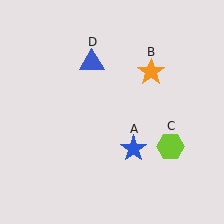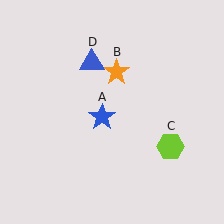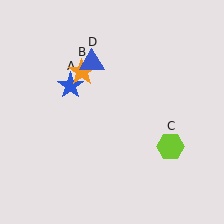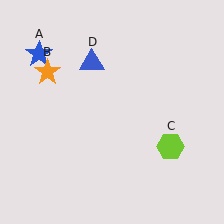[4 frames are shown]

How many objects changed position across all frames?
2 objects changed position: blue star (object A), orange star (object B).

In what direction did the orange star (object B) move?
The orange star (object B) moved left.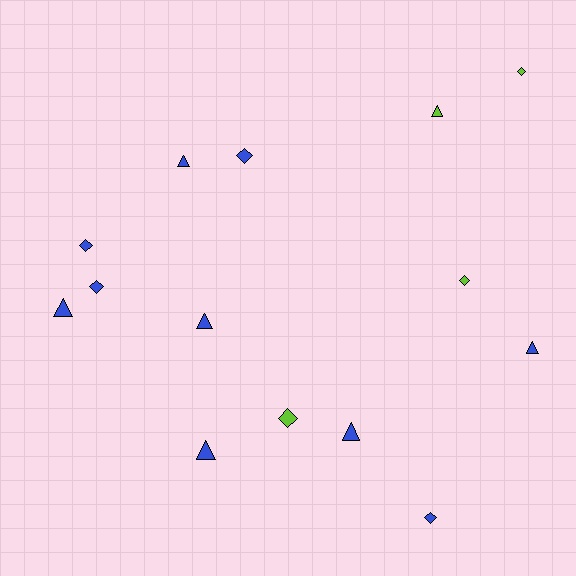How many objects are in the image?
There are 14 objects.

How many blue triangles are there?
There are 6 blue triangles.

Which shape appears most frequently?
Diamond, with 7 objects.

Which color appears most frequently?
Blue, with 10 objects.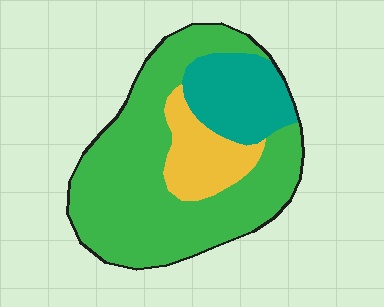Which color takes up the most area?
Green, at roughly 65%.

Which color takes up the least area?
Yellow, at roughly 15%.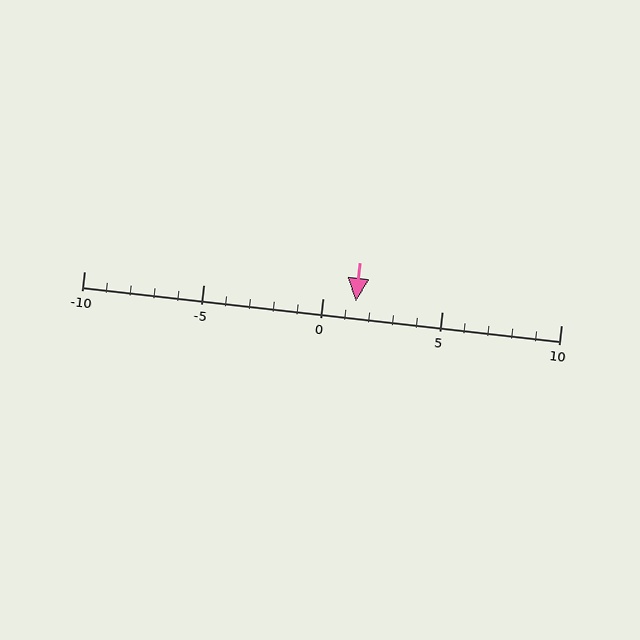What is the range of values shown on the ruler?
The ruler shows values from -10 to 10.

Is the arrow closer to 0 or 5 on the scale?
The arrow is closer to 0.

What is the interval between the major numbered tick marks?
The major tick marks are spaced 5 units apart.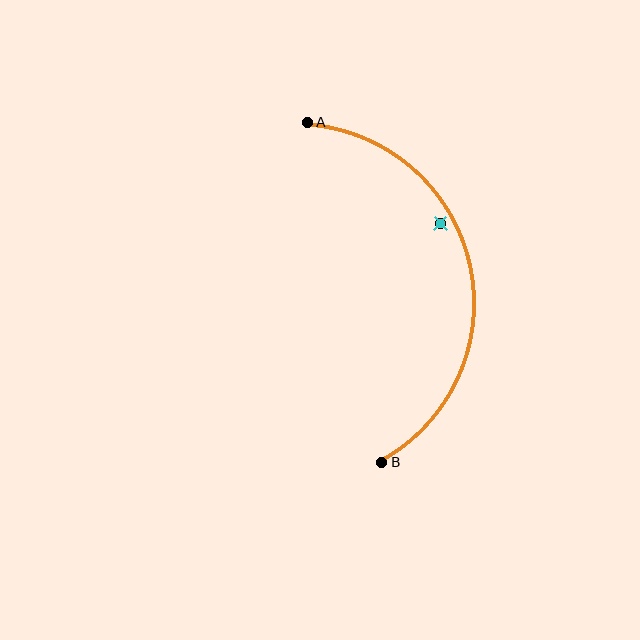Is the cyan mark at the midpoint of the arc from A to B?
No — the cyan mark does not lie on the arc at all. It sits slightly inside the curve.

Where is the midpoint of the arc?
The arc midpoint is the point on the curve farthest from the straight line joining A and B. It sits to the right of that line.